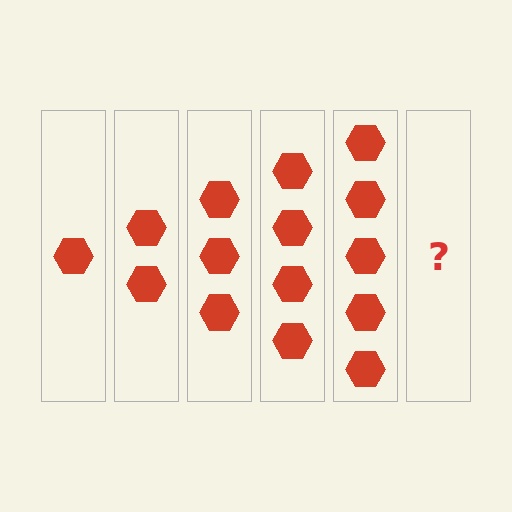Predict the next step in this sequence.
The next step is 6 hexagons.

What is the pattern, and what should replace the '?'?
The pattern is that each step adds one more hexagon. The '?' should be 6 hexagons.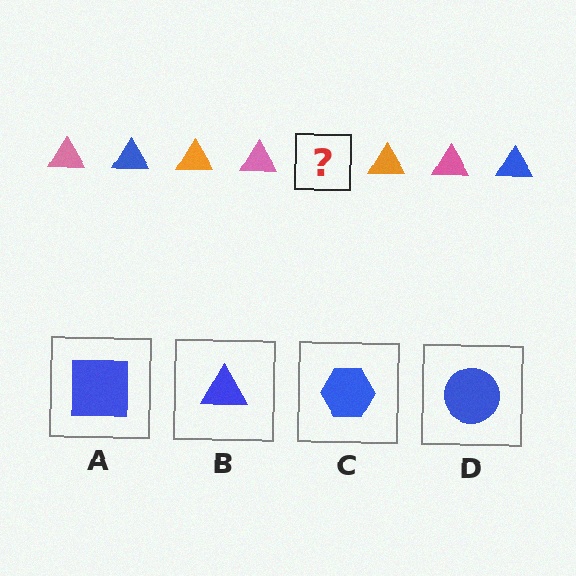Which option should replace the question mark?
Option B.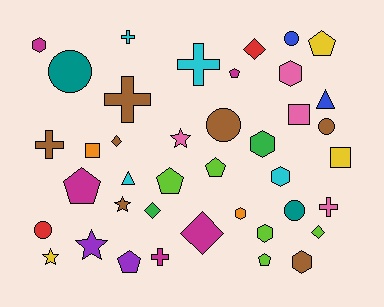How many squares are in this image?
There are 3 squares.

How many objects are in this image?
There are 40 objects.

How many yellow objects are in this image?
There are 3 yellow objects.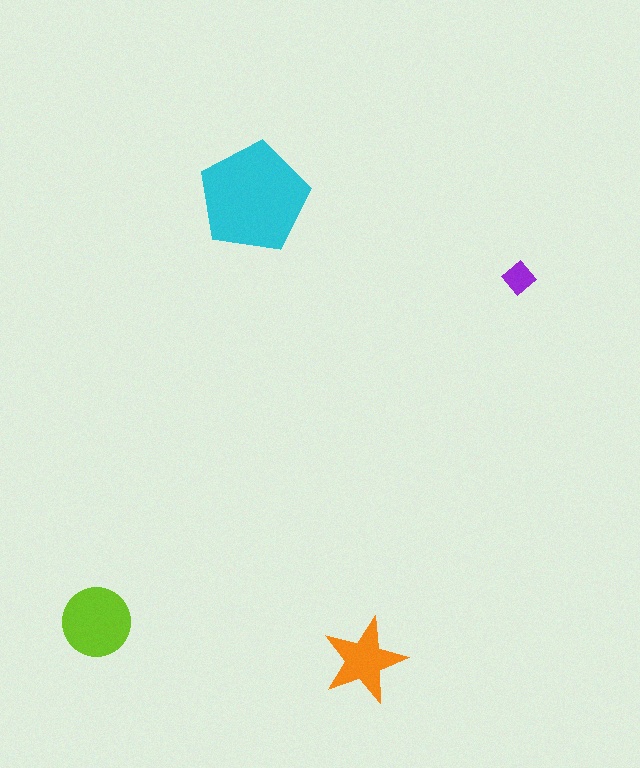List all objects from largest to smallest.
The cyan pentagon, the lime circle, the orange star, the purple diamond.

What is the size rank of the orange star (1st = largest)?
3rd.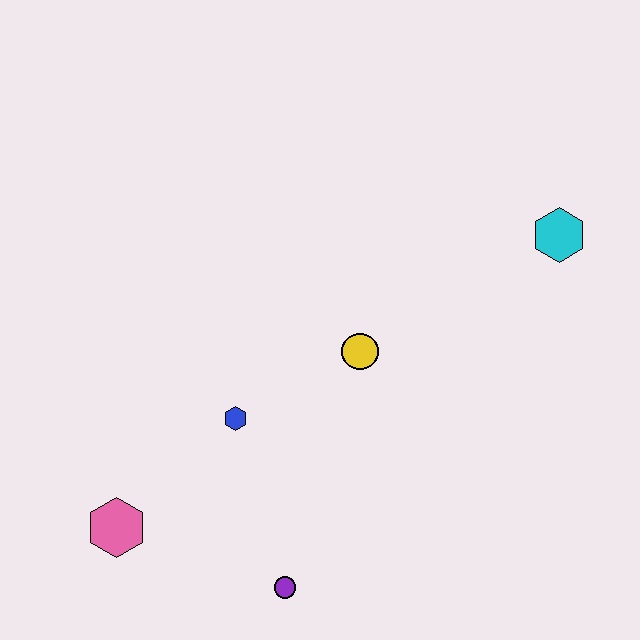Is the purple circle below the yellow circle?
Yes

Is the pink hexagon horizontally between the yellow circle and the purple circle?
No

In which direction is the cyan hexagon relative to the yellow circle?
The cyan hexagon is to the right of the yellow circle.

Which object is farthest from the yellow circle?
The pink hexagon is farthest from the yellow circle.